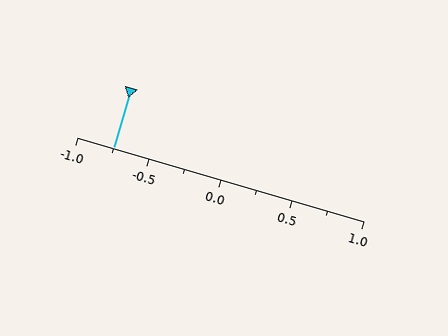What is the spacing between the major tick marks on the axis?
The major ticks are spaced 0.5 apart.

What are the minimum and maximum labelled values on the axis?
The axis runs from -1.0 to 1.0.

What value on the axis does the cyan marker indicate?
The marker indicates approximately -0.75.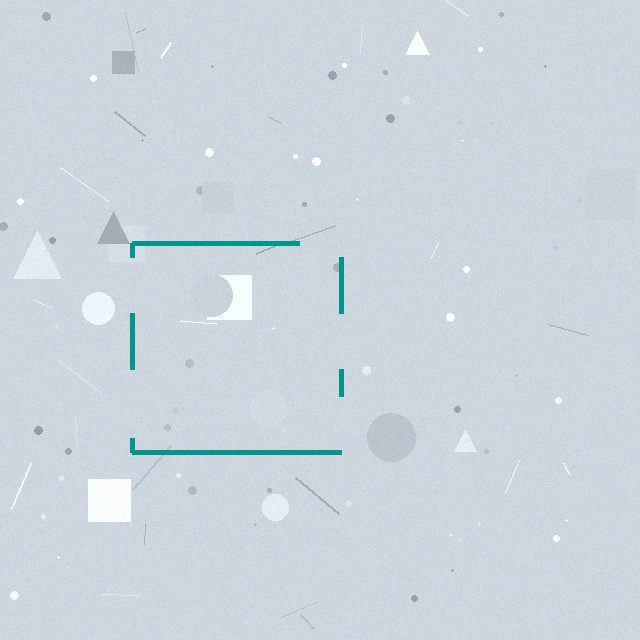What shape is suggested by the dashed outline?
The dashed outline suggests a square.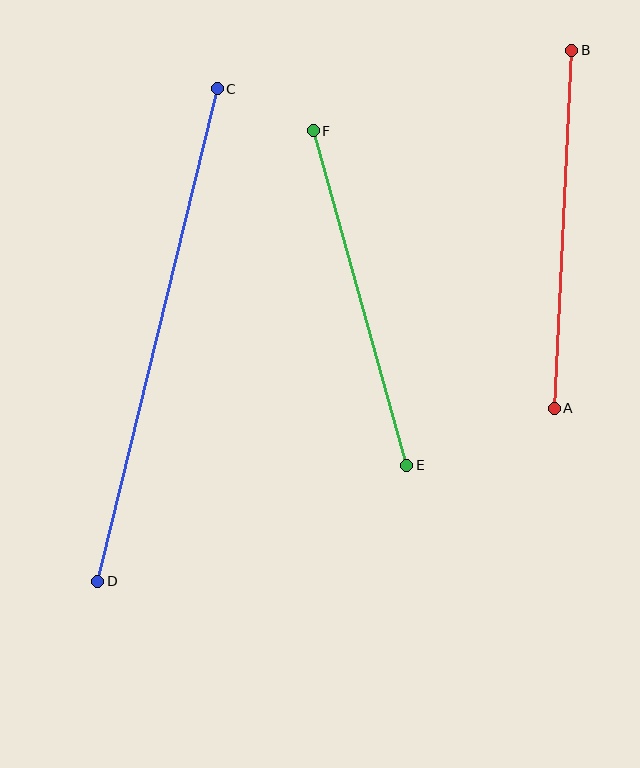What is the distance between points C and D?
The distance is approximately 507 pixels.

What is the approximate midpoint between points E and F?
The midpoint is at approximately (360, 298) pixels.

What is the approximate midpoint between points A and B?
The midpoint is at approximately (563, 229) pixels.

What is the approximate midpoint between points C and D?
The midpoint is at approximately (157, 335) pixels.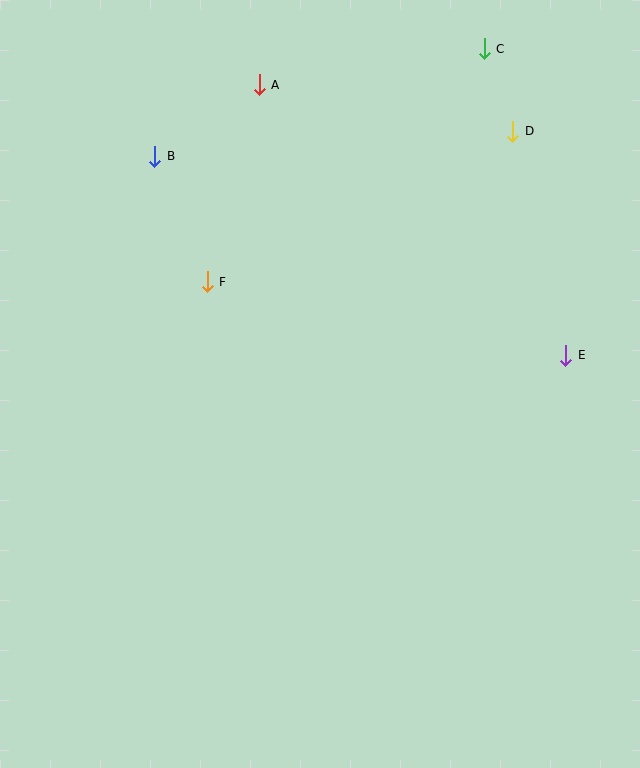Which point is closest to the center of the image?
Point F at (207, 282) is closest to the center.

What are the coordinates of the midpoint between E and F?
The midpoint between E and F is at (387, 318).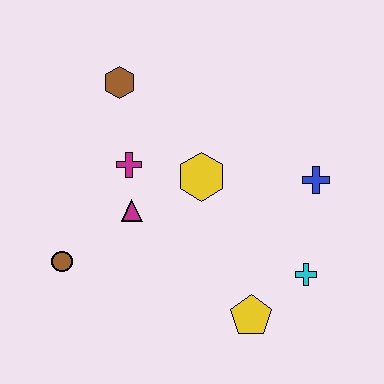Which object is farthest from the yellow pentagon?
The brown hexagon is farthest from the yellow pentagon.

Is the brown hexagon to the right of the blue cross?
No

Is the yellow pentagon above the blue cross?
No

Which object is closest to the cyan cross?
The yellow pentagon is closest to the cyan cross.